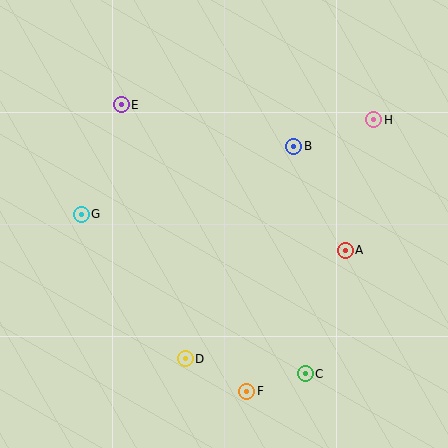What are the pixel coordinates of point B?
Point B is at (294, 146).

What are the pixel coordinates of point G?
Point G is at (81, 214).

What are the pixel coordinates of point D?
Point D is at (185, 359).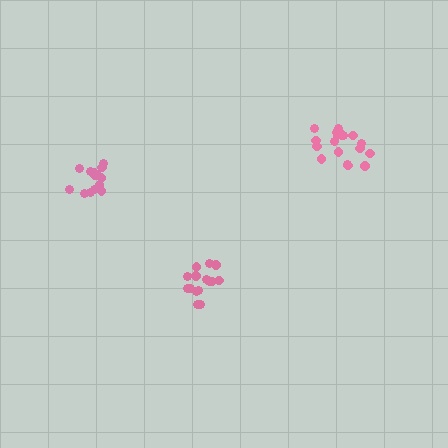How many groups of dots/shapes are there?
There are 3 groups.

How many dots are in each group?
Group 1: 15 dots, Group 2: 18 dots, Group 3: 14 dots (47 total).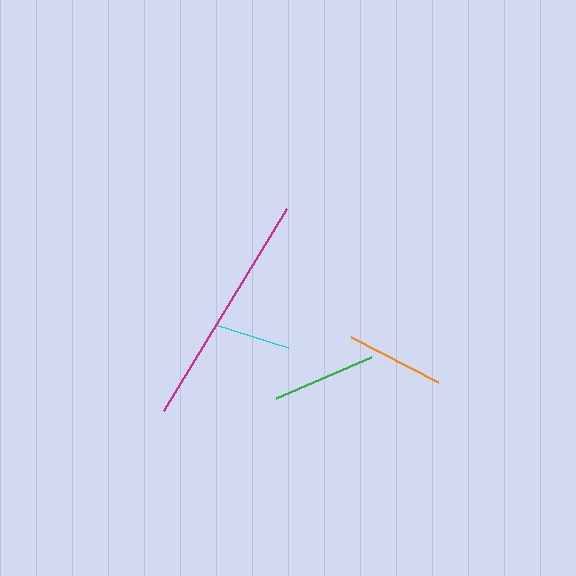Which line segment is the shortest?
The cyan line is the shortest at approximately 77 pixels.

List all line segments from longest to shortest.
From longest to shortest: magenta, green, orange, cyan.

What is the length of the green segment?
The green segment is approximately 104 pixels long.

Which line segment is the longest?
The magenta line is the longest at approximately 236 pixels.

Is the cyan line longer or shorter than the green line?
The green line is longer than the cyan line.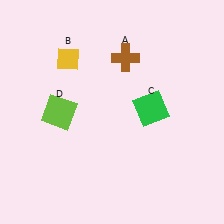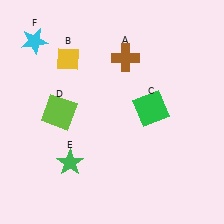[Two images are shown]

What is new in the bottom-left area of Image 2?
A green star (E) was added in the bottom-left area of Image 2.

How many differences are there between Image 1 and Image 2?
There are 2 differences between the two images.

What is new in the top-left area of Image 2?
A cyan star (F) was added in the top-left area of Image 2.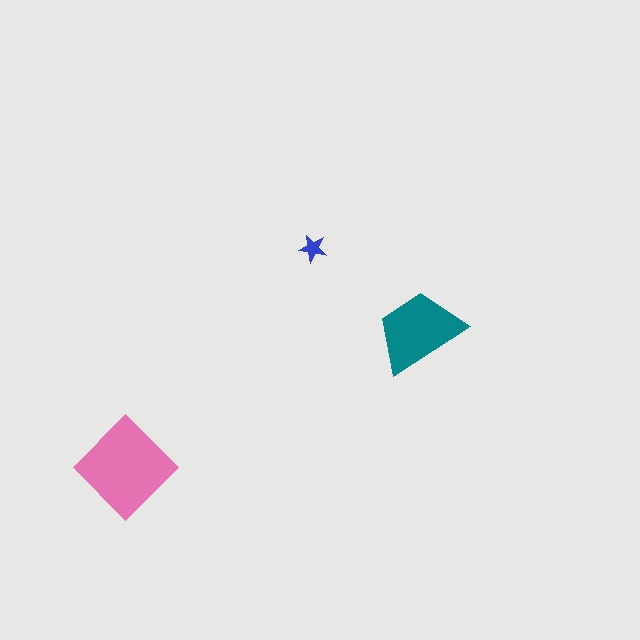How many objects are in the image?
There are 3 objects in the image.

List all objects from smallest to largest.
The blue star, the teal trapezoid, the pink diamond.